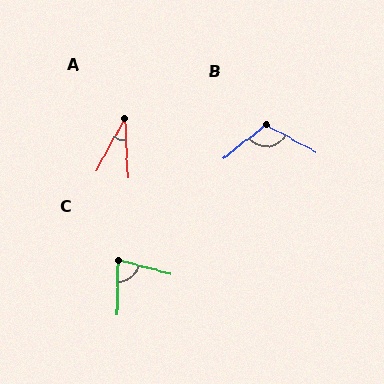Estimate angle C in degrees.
Approximately 76 degrees.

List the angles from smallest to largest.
A (31°), C (76°), B (113°).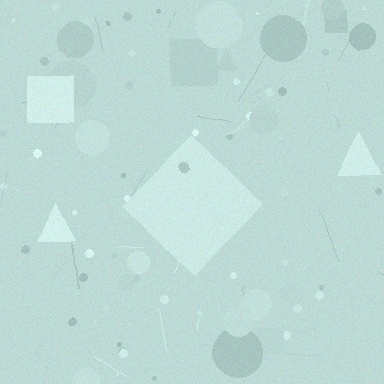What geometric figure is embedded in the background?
A diamond is embedded in the background.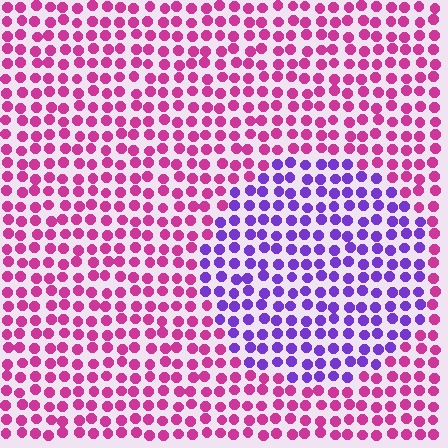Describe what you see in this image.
The image is filled with small magenta elements in a uniform arrangement. A circle-shaped region is visible where the elements are tinted to a slightly different hue, forming a subtle color boundary.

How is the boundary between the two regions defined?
The boundary is defined purely by a slight shift in hue (about 56 degrees). Spacing, size, and orientation are identical on both sides.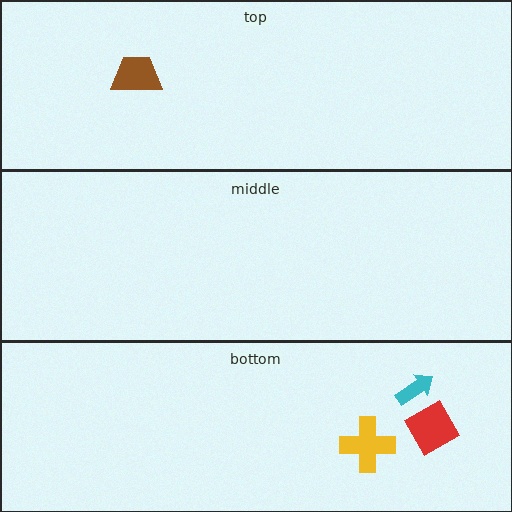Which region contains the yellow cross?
The bottom region.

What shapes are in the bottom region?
The yellow cross, the cyan arrow, the red diamond.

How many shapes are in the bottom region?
3.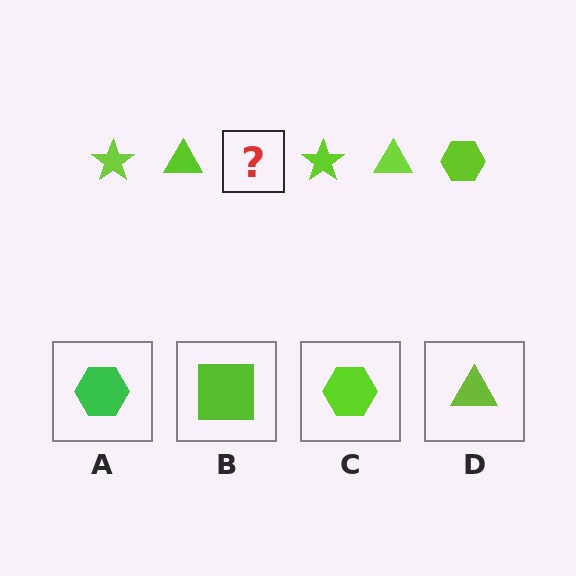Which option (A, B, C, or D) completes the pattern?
C.